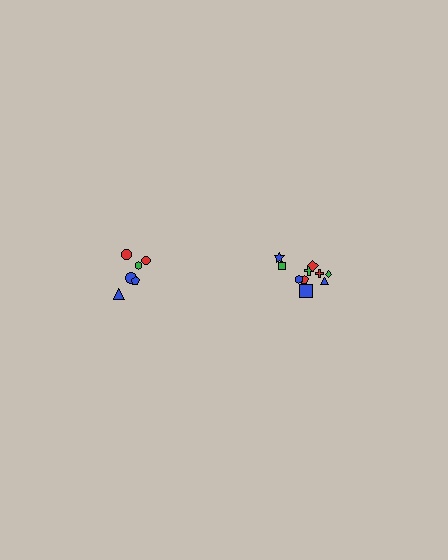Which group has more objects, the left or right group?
The right group.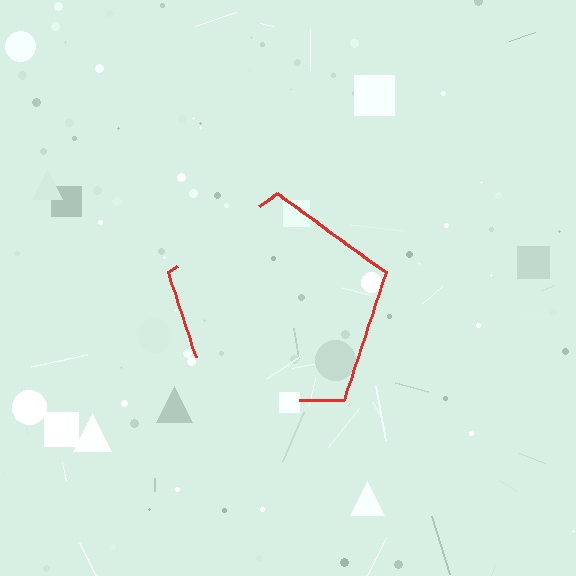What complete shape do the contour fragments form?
The contour fragments form a pentagon.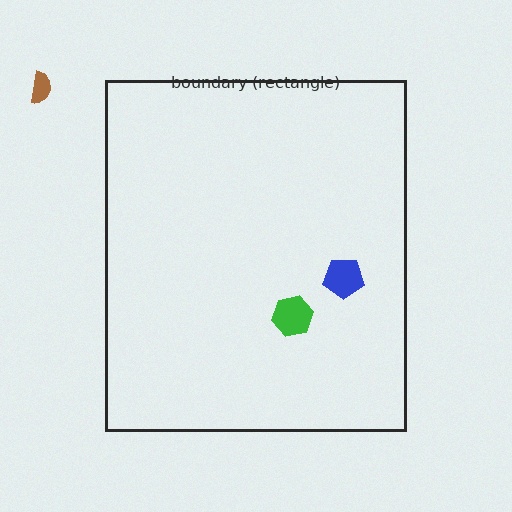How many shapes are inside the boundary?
2 inside, 1 outside.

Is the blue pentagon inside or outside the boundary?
Inside.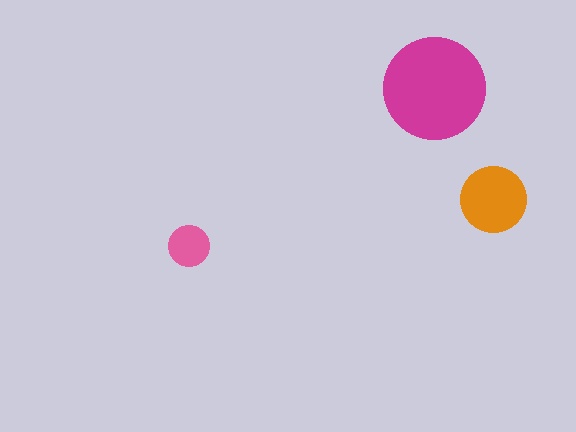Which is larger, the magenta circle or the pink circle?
The magenta one.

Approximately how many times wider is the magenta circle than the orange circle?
About 1.5 times wider.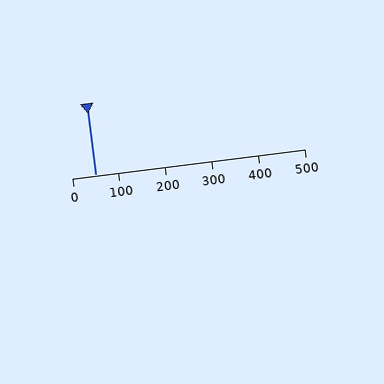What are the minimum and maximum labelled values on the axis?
The axis runs from 0 to 500.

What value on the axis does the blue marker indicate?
The marker indicates approximately 50.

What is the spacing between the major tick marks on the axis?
The major ticks are spaced 100 apart.